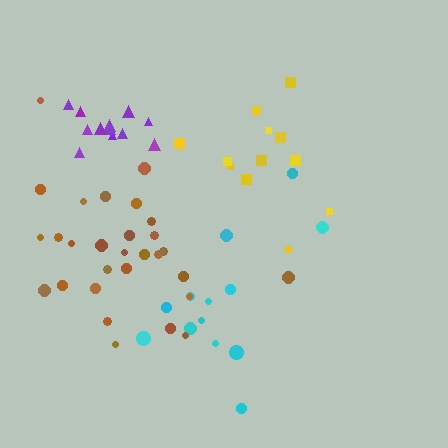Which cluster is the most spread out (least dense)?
Cyan.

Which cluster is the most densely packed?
Purple.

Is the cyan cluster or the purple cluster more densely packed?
Purple.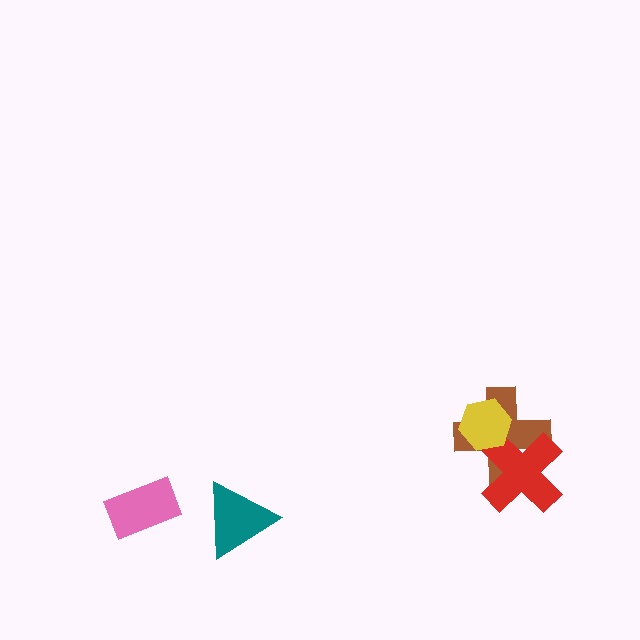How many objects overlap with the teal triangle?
0 objects overlap with the teal triangle.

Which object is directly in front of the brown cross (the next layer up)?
The red cross is directly in front of the brown cross.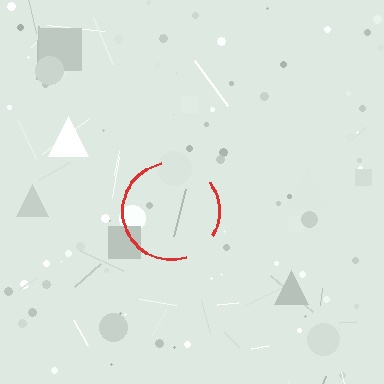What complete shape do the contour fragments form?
The contour fragments form a circle.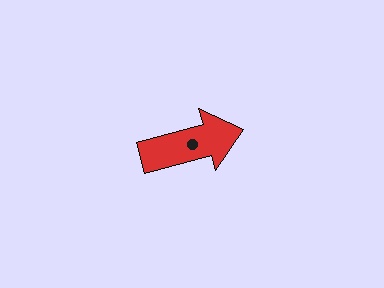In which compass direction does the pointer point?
East.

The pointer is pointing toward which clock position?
Roughly 2 o'clock.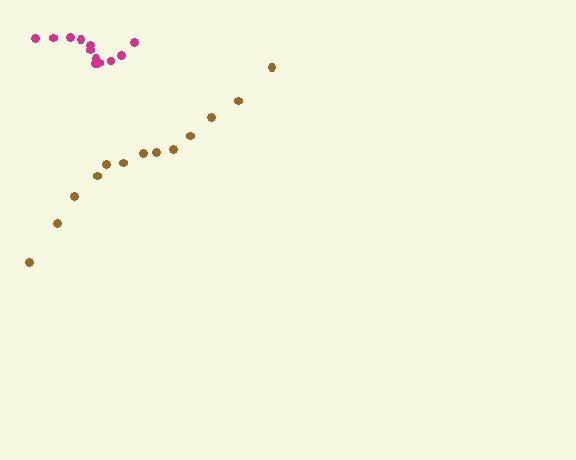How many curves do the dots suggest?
There are 2 distinct paths.